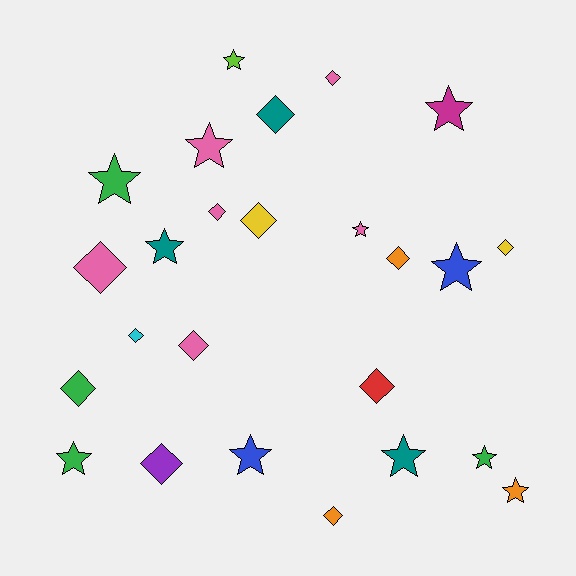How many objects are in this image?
There are 25 objects.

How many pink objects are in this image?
There are 6 pink objects.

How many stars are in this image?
There are 12 stars.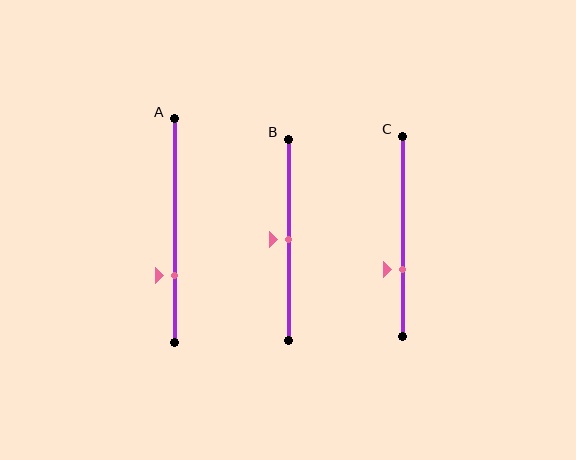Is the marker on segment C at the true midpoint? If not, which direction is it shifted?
No, the marker on segment C is shifted downward by about 16% of the segment length.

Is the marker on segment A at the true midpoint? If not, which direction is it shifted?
No, the marker on segment A is shifted downward by about 20% of the segment length.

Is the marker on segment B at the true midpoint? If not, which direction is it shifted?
Yes, the marker on segment B is at the true midpoint.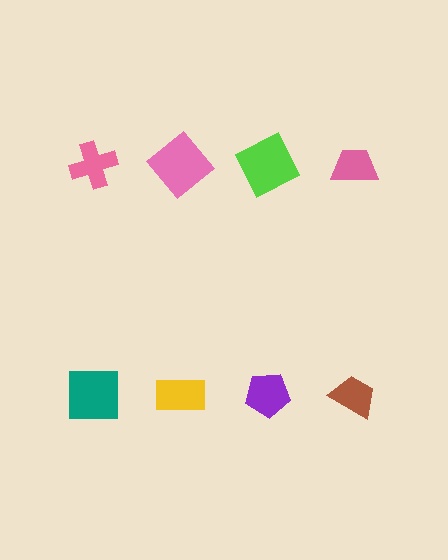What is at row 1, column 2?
A pink diamond.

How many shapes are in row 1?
4 shapes.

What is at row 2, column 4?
A brown trapezoid.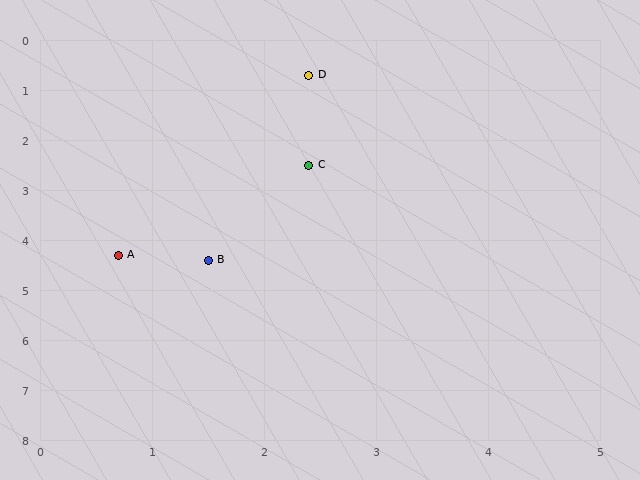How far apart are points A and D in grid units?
Points A and D are about 4.0 grid units apart.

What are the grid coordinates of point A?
Point A is at approximately (0.7, 4.3).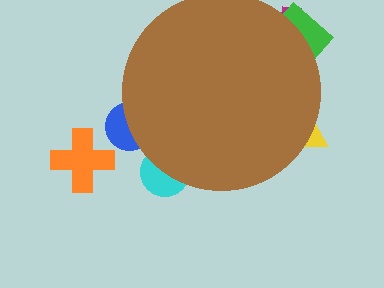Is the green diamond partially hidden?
Yes, the green diamond is partially hidden behind the brown circle.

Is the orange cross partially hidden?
No, the orange cross is fully visible.